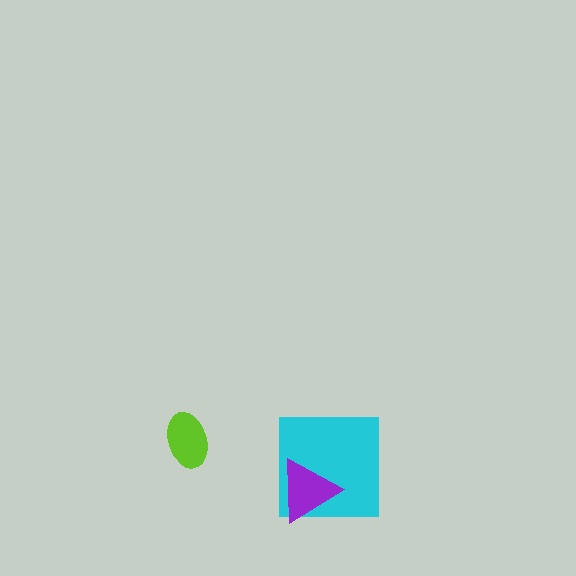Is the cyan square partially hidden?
Yes, it is partially covered by another shape.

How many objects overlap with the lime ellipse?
0 objects overlap with the lime ellipse.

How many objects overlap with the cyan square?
1 object overlaps with the cyan square.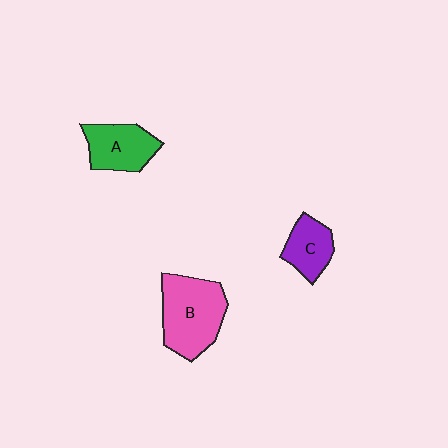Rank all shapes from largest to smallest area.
From largest to smallest: B (pink), A (green), C (purple).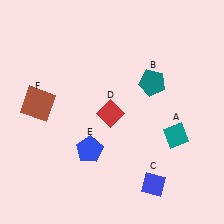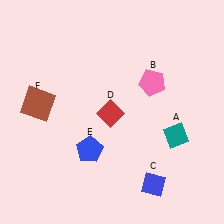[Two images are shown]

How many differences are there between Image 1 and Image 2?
There is 1 difference between the two images.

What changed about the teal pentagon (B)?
In Image 1, B is teal. In Image 2, it changed to pink.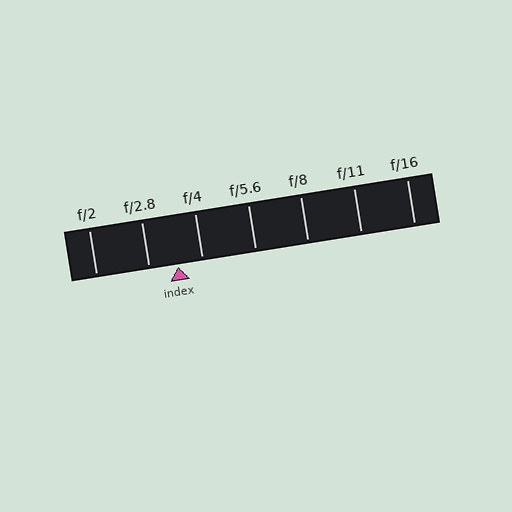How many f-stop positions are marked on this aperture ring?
There are 7 f-stop positions marked.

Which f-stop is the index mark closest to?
The index mark is closest to f/4.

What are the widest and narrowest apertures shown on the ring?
The widest aperture shown is f/2 and the narrowest is f/16.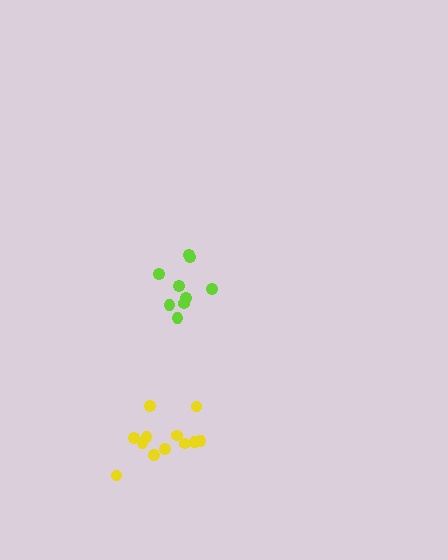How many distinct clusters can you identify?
There are 2 distinct clusters.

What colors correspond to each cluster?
The clusters are colored: lime, yellow.